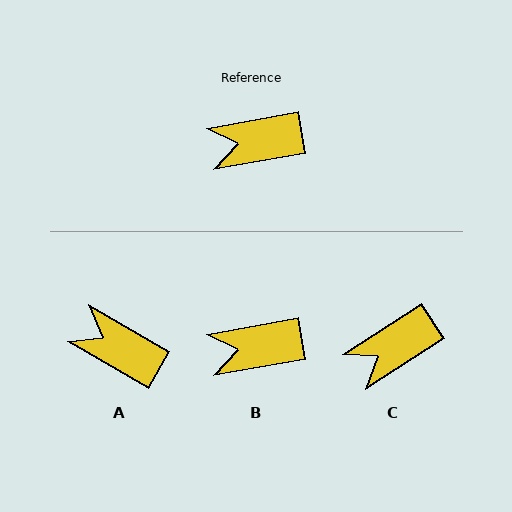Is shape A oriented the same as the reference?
No, it is off by about 40 degrees.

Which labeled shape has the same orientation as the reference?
B.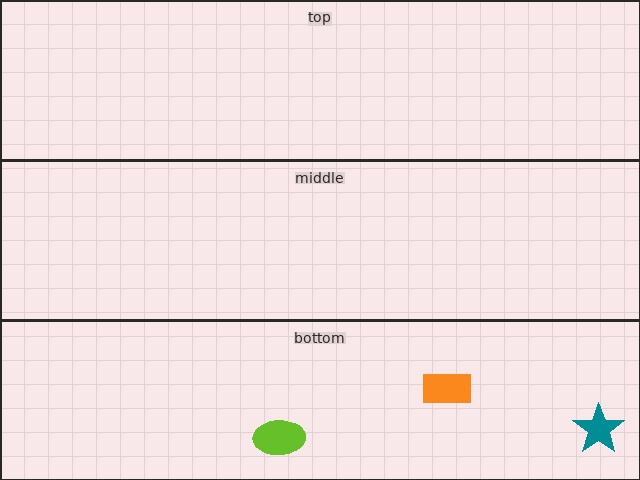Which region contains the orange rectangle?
The bottom region.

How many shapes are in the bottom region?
3.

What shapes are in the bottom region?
The orange rectangle, the teal star, the lime ellipse.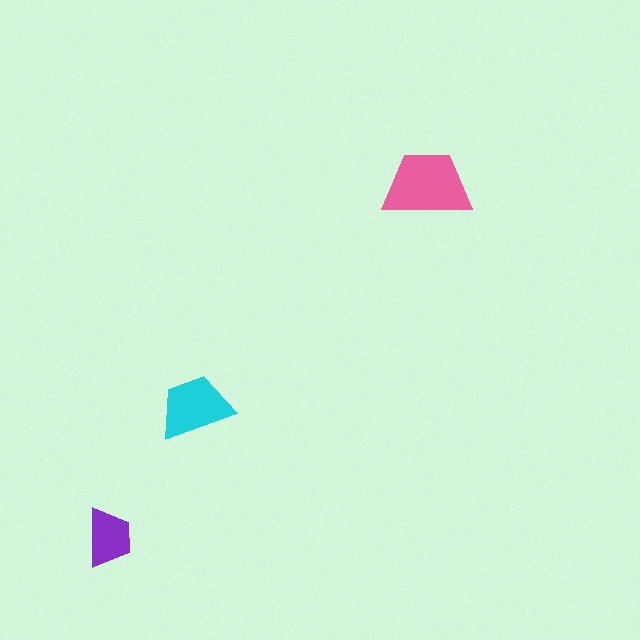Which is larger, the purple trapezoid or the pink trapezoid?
The pink one.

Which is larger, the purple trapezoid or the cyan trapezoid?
The cyan one.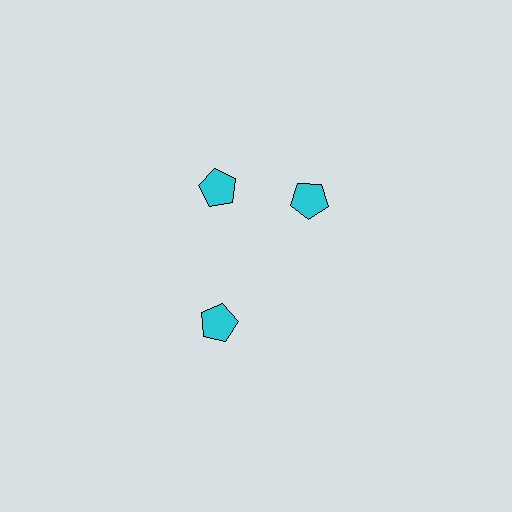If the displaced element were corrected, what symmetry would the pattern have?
It would have 3-fold rotational symmetry — the pattern would map onto itself every 120 degrees.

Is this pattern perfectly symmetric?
No. The 3 cyan pentagons are arranged in a ring, but one element near the 3 o'clock position is rotated out of alignment along the ring, breaking the 3-fold rotational symmetry.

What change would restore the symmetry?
The symmetry would be restored by rotating it back into even spacing with its neighbors so that all 3 pentagons sit at equal angles and equal distance from the center.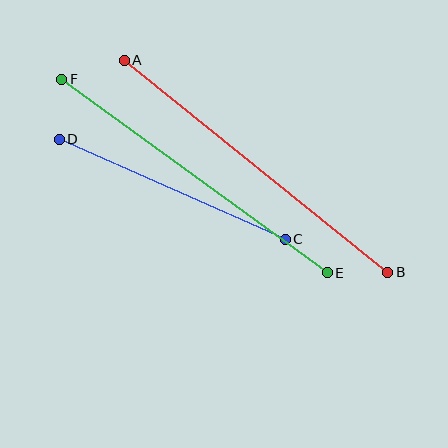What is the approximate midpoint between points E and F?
The midpoint is at approximately (195, 176) pixels.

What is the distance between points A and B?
The distance is approximately 338 pixels.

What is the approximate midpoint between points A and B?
The midpoint is at approximately (256, 166) pixels.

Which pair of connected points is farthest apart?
Points A and B are farthest apart.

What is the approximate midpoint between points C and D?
The midpoint is at approximately (172, 189) pixels.